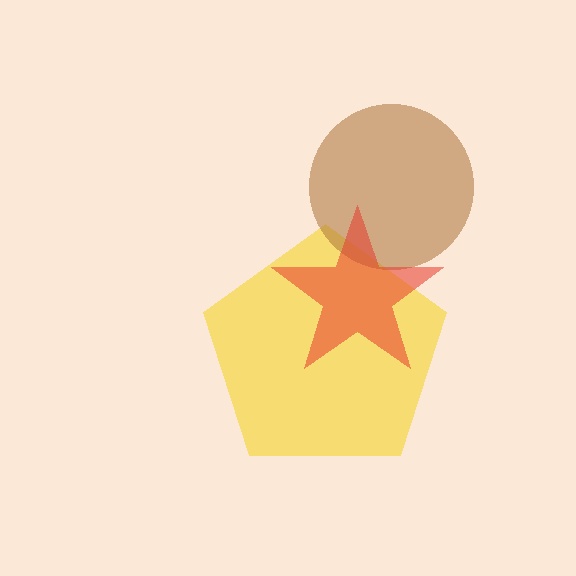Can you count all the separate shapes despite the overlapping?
Yes, there are 3 separate shapes.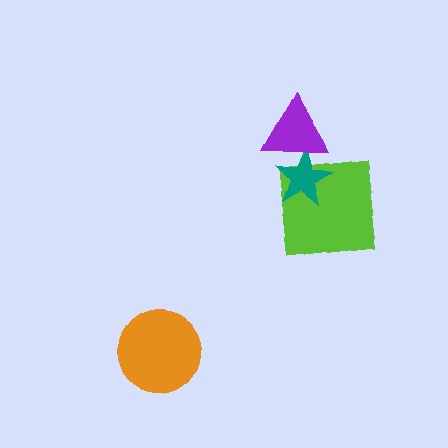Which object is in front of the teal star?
The purple triangle is in front of the teal star.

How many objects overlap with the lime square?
1 object overlaps with the lime square.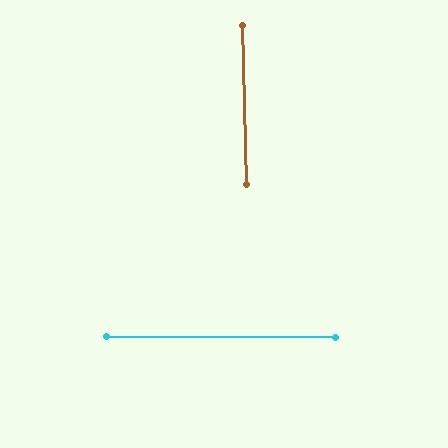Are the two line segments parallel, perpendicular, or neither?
Perpendicular — they meet at approximately 88°.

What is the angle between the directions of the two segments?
Approximately 88 degrees.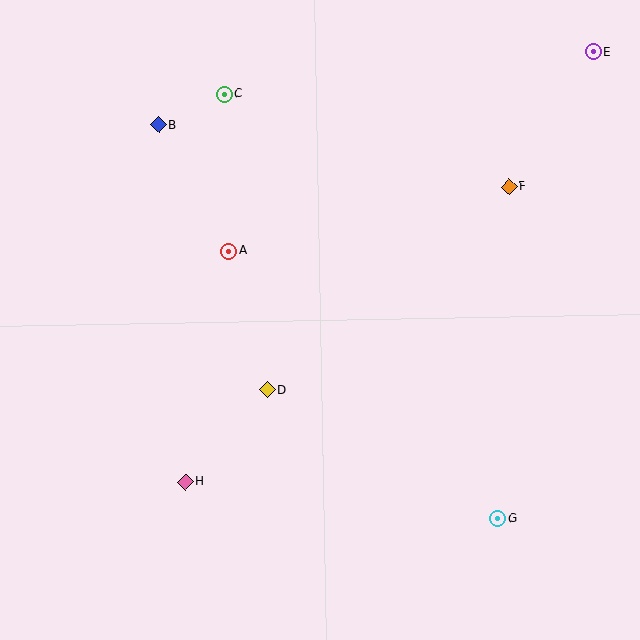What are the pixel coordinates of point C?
Point C is at (224, 94).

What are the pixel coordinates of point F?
Point F is at (509, 187).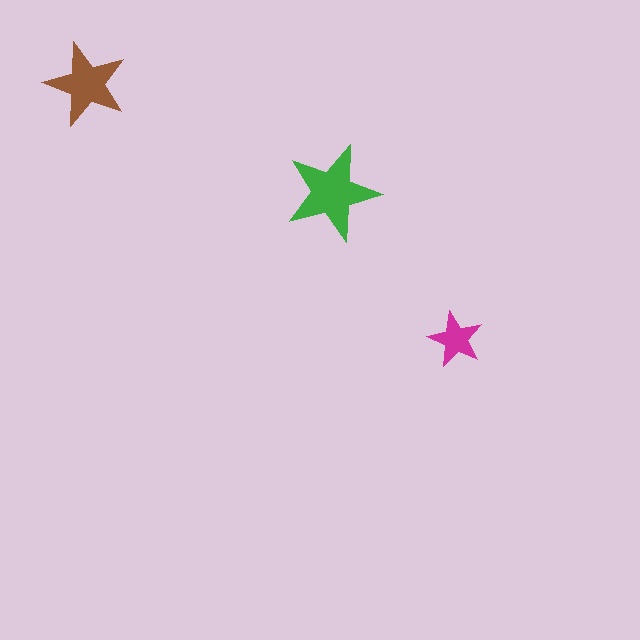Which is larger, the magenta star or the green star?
The green one.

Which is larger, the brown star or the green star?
The green one.